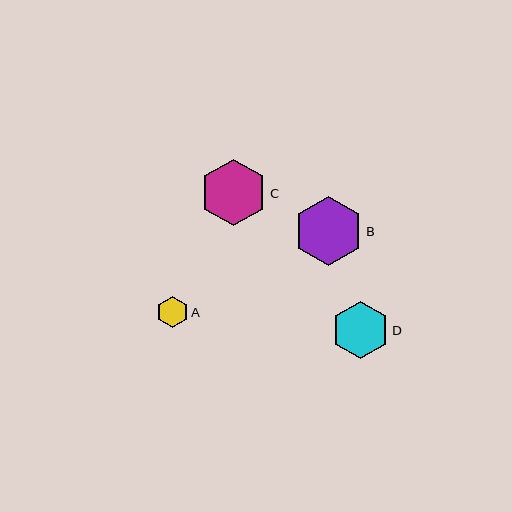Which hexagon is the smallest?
Hexagon A is the smallest with a size of approximately 31 pixels.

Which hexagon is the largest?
Hexagon B is the largest with a size of approximately 70 pixels.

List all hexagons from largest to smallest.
From largest to smallest: B, C, D, A.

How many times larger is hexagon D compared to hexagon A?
Hexagon D is approximately 1.8 times the size of hexagon A.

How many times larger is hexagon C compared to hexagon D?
Hexagon C is approximately 1.2 times the size of hexagon D.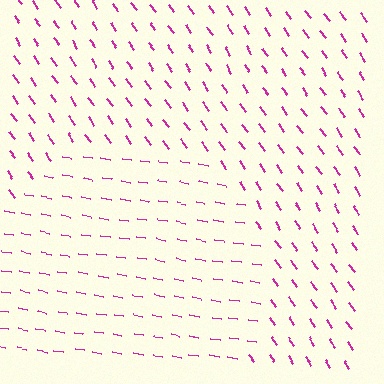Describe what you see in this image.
The image is filled with small magenta line segments. A circle region in the image has lines oriented differently from the surrounding lines, creating a visible texture boundary.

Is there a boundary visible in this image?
Yes, there is a texture boundary formed by a change in line orientation.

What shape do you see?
I see a circle.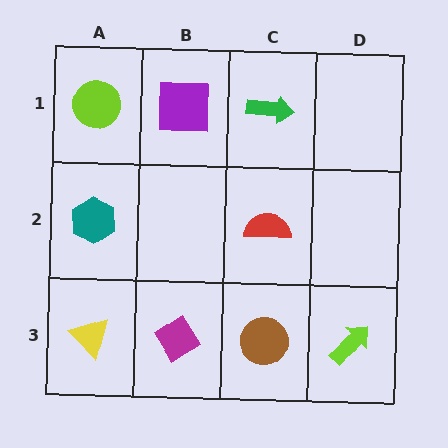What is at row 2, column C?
A red semicircle.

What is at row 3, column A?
A yellow triangle.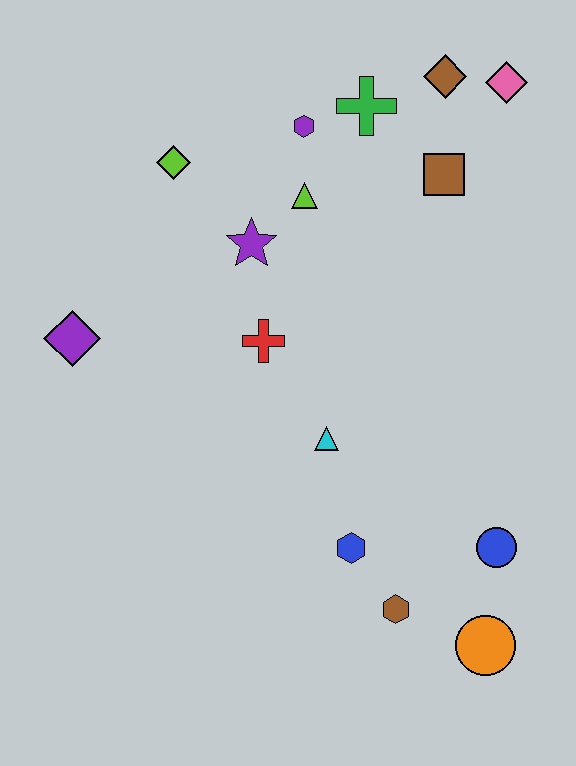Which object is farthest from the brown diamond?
The orange circle is farthest from the brown diamond.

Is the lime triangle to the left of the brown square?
Yes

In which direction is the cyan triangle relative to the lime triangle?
The cyan triangle is below the lime triangle.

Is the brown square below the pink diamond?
Yes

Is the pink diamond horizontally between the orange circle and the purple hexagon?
No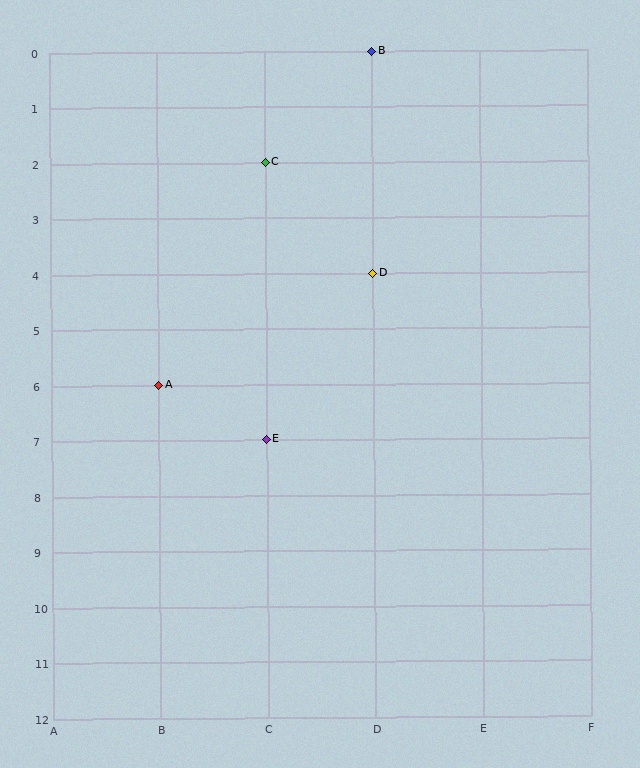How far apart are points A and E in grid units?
Points A and E are 1 column and 1 row apart (about 1.4 grid units diagonally).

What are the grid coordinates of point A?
Point A is at grid coordinates (B, 6).